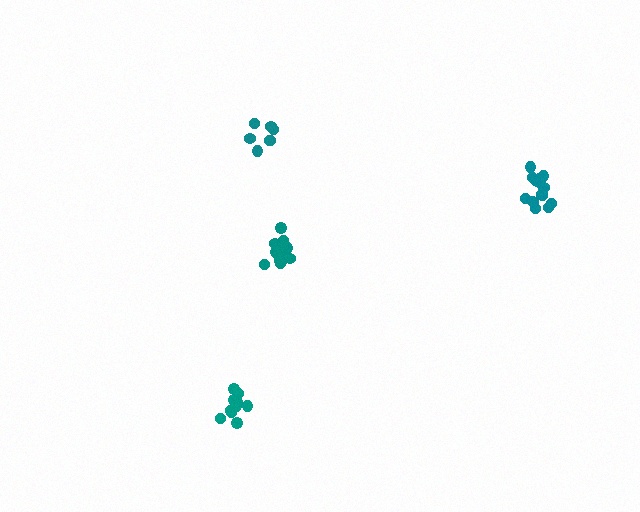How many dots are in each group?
Group 1: 12 dots, Group 2: 14 dots, Group 3: 12 dots, Group 4: 8 dots (46 total).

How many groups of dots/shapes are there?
There are 4 groups.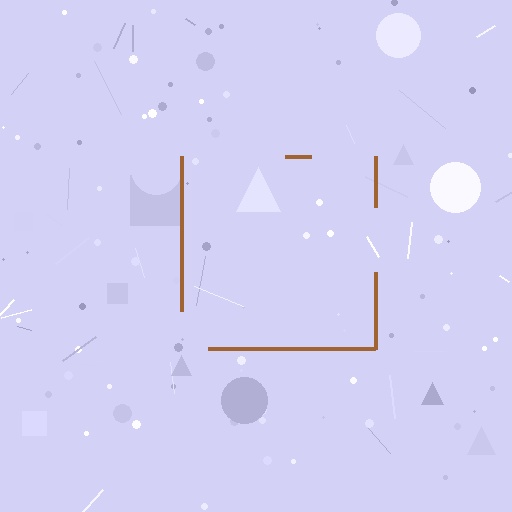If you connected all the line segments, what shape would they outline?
They would outline a square.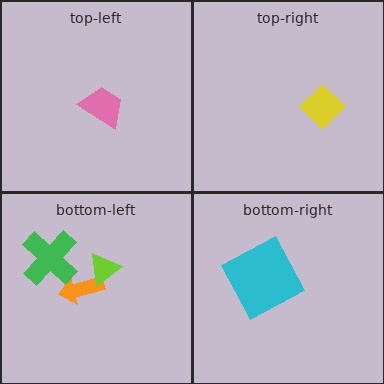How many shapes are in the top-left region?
1.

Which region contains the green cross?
The bottom-left region.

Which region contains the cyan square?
The bottom-right region.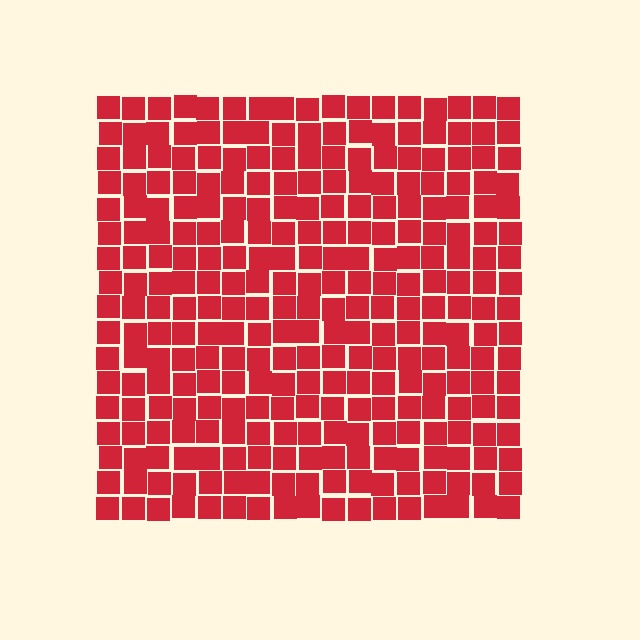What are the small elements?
The small elements are squares.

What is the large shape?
The large shape is a square.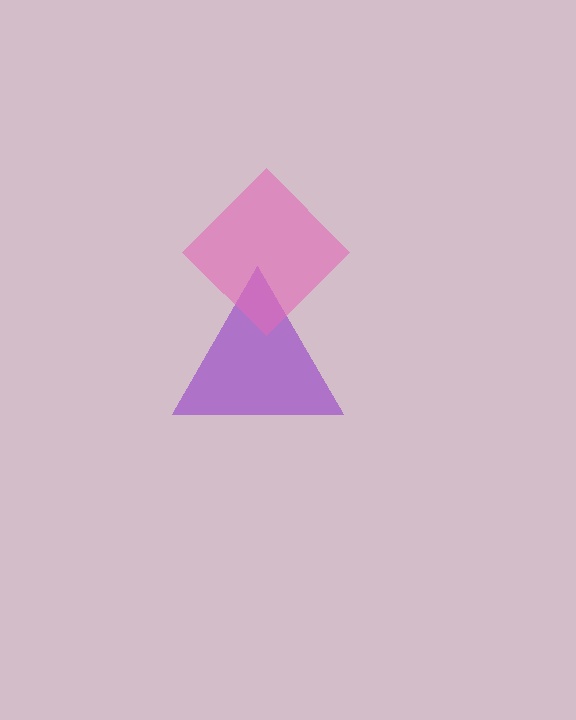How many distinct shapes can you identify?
There are 2 distinct shapes: a purple triangle, a pink diamond.